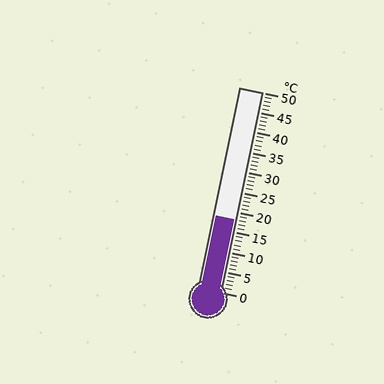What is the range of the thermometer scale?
The thermometer scale ranges from 0°C to 50°C.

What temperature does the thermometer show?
The thermometer shows approximately 18°C.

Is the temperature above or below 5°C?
The temperature is above 5°C.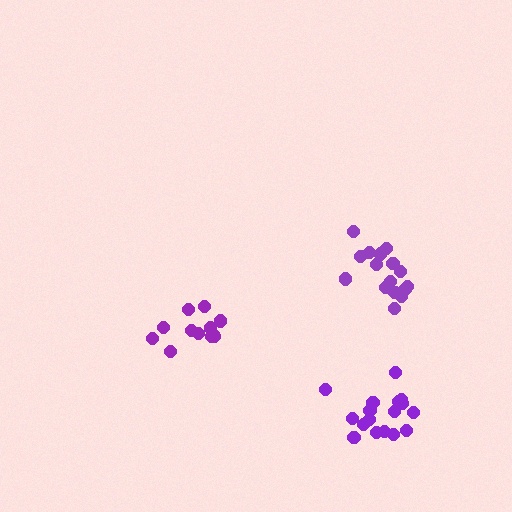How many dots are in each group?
Group 1: 12 dots, Group 2: 17 dots, Group 3: 16 dots (45 total).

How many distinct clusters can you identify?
There are 3 distinct clusters.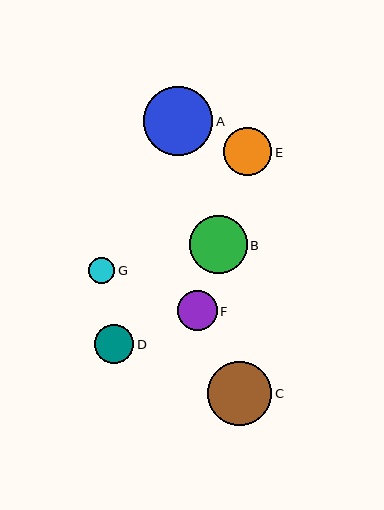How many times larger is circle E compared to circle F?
Circle E is approximately 1.2 times the size of circle F.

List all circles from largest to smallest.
From largest to smallest: A, C, B, E, F, D, G.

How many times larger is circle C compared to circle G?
Circle C is approximately 2.5 times the size of circle G.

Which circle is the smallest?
Circle G is the smallest with a size of approximately 26 pixels.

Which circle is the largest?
Circle A is the largest with a size of approximately 69 pixels.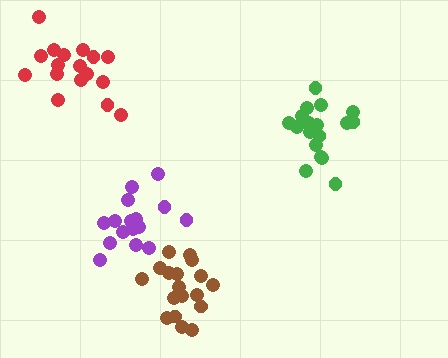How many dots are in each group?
Group 1: 18 dots, Group 2: 19 dots, Group 3: 16 dots, Group 4: 17 dots (70 total).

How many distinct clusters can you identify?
There are 4 distinct clusters.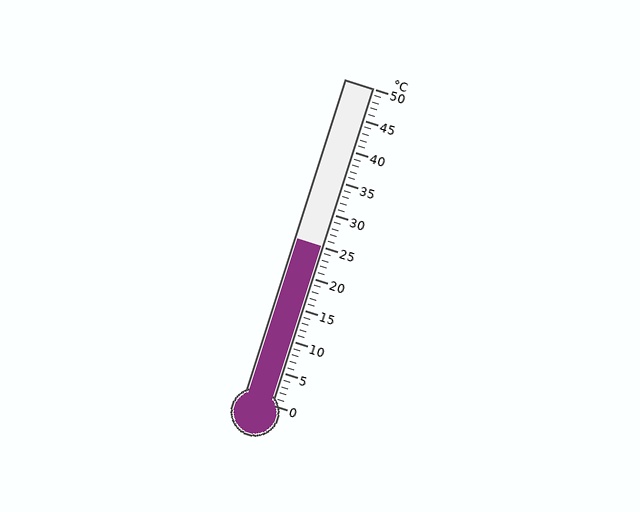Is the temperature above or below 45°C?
The temperature is below 45°C.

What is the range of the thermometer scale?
The thermometer scale ranges from 0°C to 50°C.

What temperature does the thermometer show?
The thermometer shows approximately 25°C.